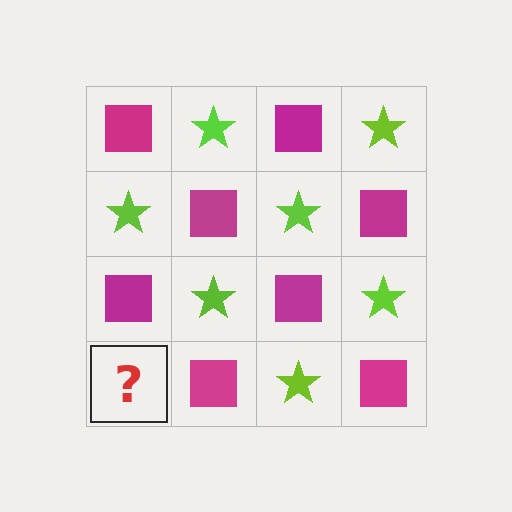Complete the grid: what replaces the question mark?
The question mark should be replaced with a lime star.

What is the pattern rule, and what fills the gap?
The rule is that it alternates magenta square and lime star in a checkerboard pattern. The gap should be filled with a lime star.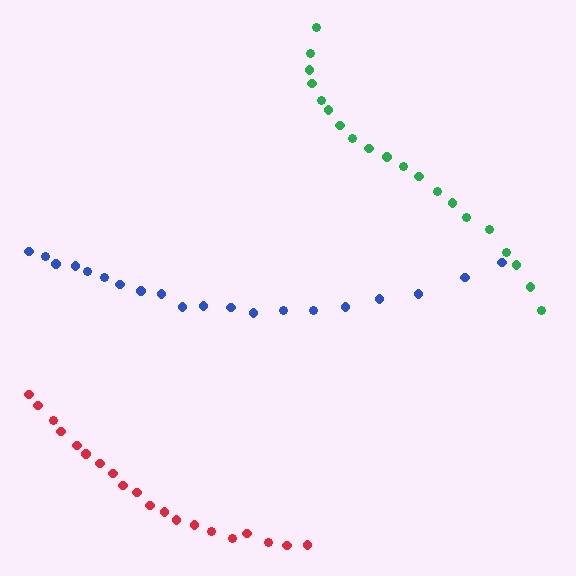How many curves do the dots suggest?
There are 3 distinct paths.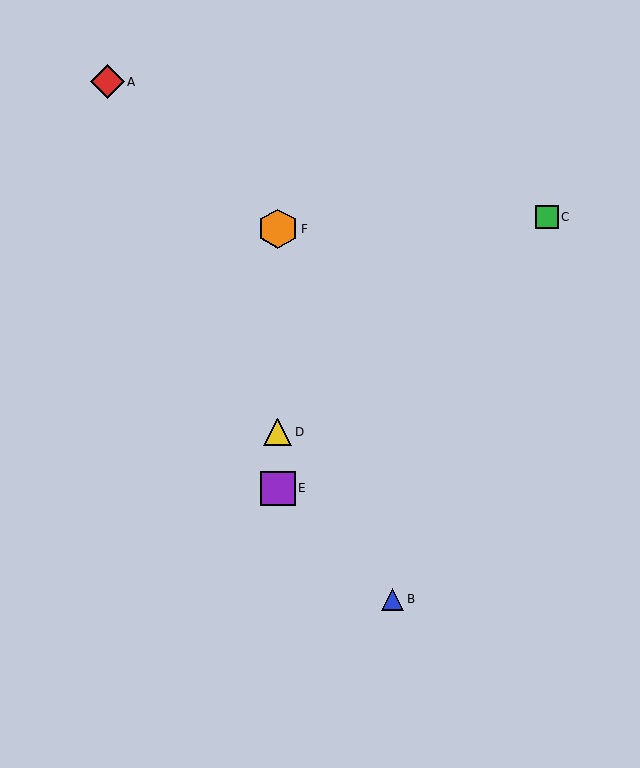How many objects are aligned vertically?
3 objects (D, E, F) are aligned vertically.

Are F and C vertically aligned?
No, F is at x≈278 and C is at x≈547.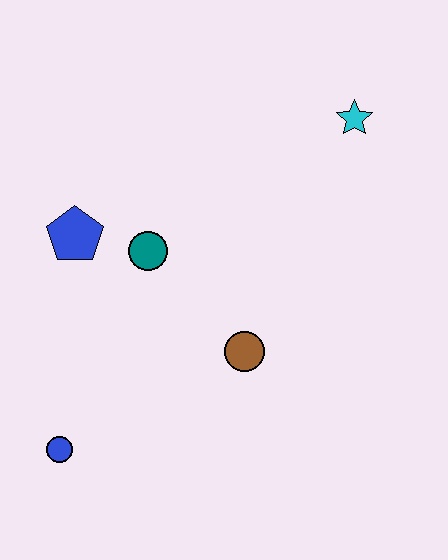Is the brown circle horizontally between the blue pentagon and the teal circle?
No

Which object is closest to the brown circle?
The teal circle is closest to the brown circle.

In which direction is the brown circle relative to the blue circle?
The brown circle is to the right of the blue circle.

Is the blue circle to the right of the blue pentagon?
No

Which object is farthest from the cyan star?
The blue circle is farthest from the cyan star.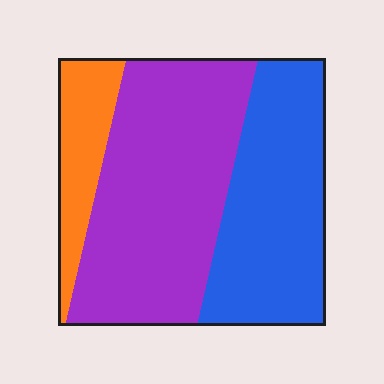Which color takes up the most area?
Purple, at roughly 50%.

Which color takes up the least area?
Orange, at roughly 15%.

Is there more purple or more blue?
Purple.